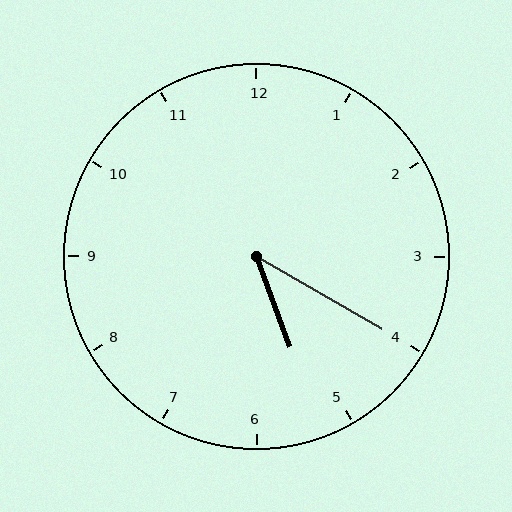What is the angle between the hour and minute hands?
Approximately 40 degrees.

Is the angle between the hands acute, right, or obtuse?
It is acute.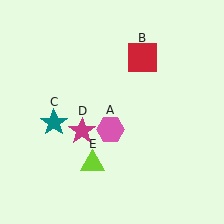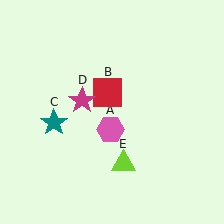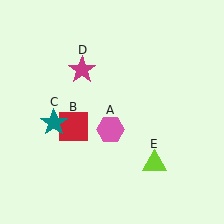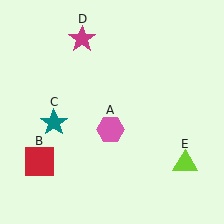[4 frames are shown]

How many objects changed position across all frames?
3 objects changed position: red square (object B), magenta star (object D), lime triangle (object E).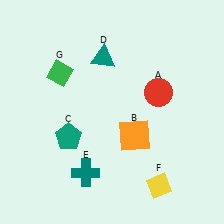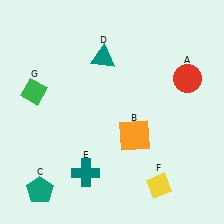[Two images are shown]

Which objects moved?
The objects that moved are: the red circle (A), the teal pentagon (C), the green diamond (G).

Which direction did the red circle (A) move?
The red circle (A) moved right.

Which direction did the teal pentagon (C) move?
The teal pentagon (C) moved down.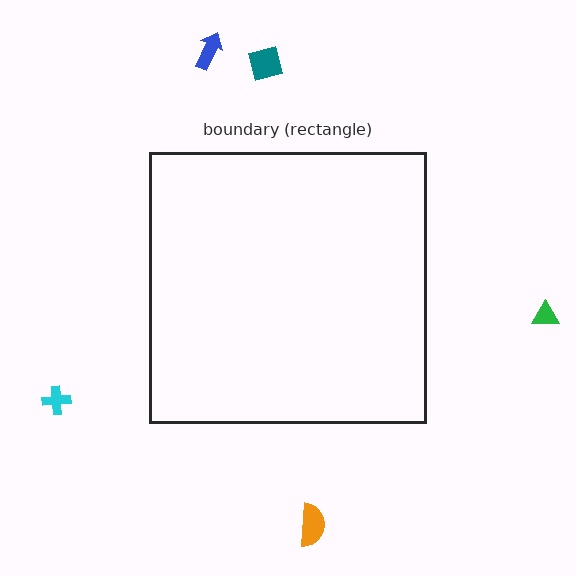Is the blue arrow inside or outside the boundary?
Outside.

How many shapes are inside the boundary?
0 inside, 5 outside.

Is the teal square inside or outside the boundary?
Outside.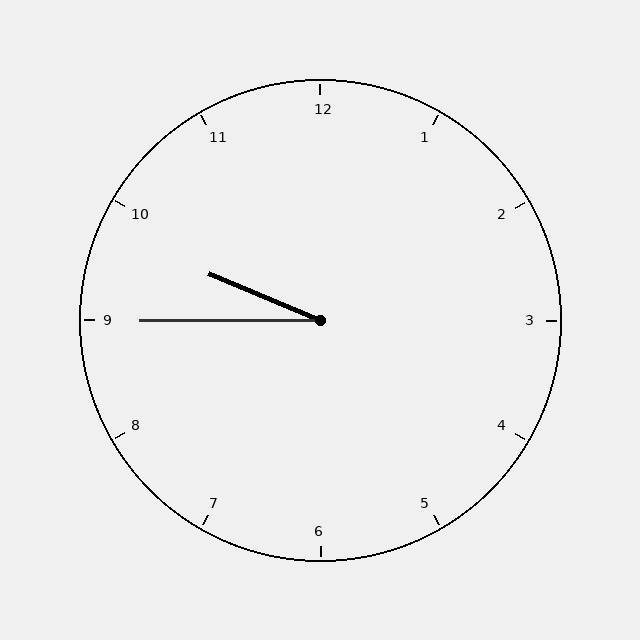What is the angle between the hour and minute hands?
Approximately 22 degrees.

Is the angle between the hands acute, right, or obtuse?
It is acute.